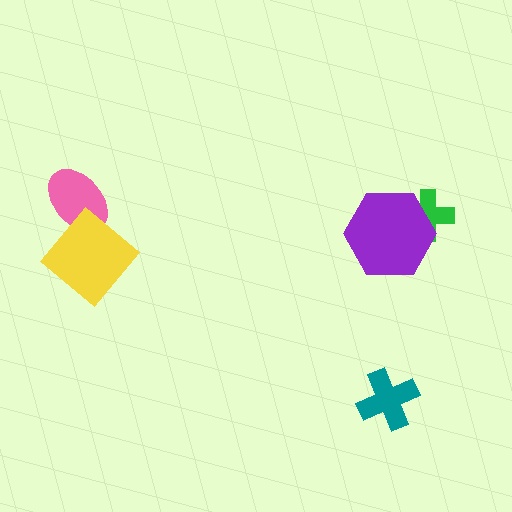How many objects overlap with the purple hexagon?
1 object overlaps with the purple hexagon.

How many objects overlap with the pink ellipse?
1 object overlaps with the pink ellipse.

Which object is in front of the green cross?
The purple hexagon is in front of the green cross.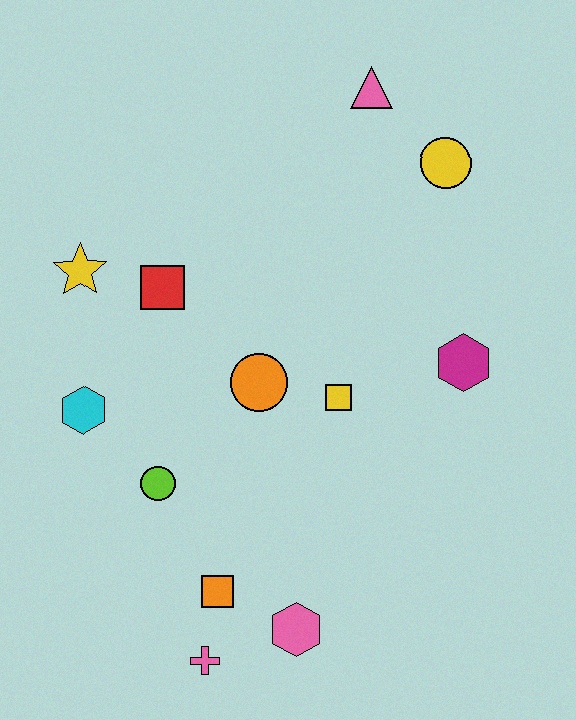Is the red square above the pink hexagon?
Yes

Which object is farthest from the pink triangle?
The pink cross is farthest from the pink triangle.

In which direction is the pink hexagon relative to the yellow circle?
The pink hexagon is below the yellow circle.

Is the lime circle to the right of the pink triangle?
No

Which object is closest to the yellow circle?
The pink triangle is closest to the yellow circle.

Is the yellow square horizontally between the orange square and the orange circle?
No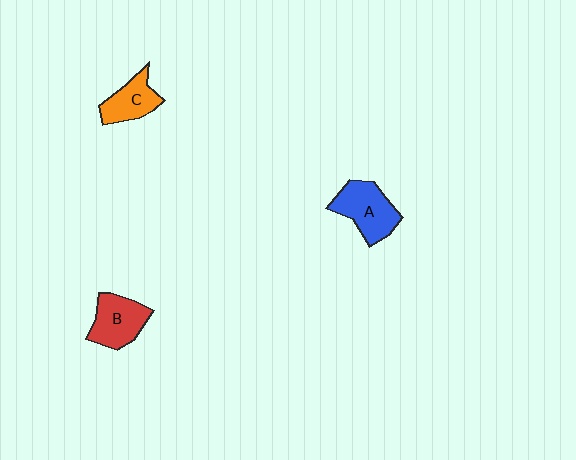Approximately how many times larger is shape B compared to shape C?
Approximately 1.2 times.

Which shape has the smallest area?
Shape C (orange).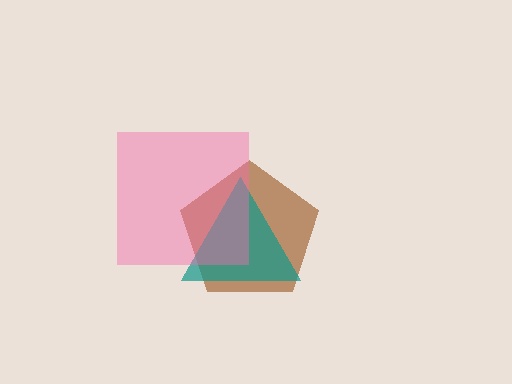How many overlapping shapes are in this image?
There are 3 overlapping shapes in the image.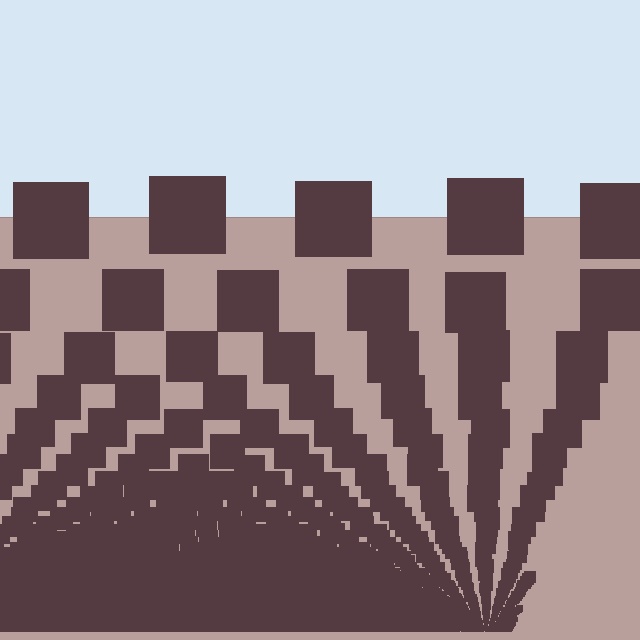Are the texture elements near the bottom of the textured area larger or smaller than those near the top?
Smaller. The gradient is inverted — elements near the bottom are smaller and denser.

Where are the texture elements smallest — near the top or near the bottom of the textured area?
Near the bottom.